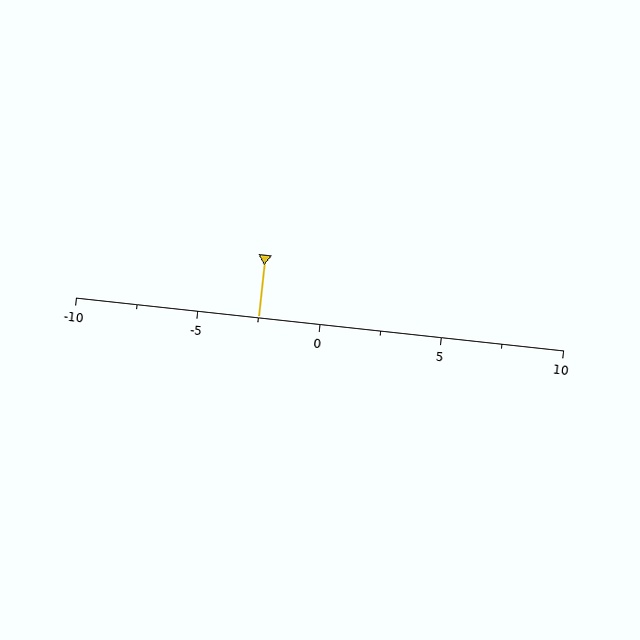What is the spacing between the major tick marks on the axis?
The major ticks are spaced 5 apart.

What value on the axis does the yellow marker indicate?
The marker indicates approximately -2.5.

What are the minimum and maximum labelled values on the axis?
The axis runs from -10 to 10.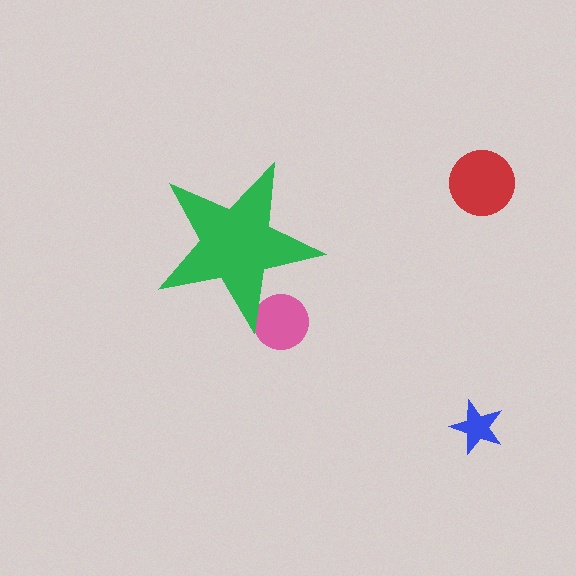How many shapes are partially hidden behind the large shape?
1 shape is partially hidden.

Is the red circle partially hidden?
No, the red circle is fully visible.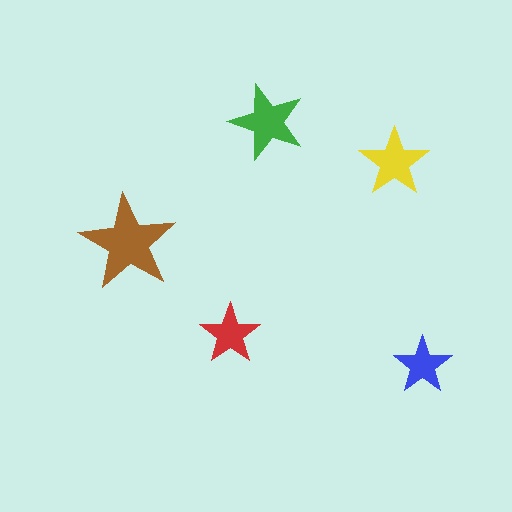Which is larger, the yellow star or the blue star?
The yellow one.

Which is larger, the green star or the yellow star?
The green one.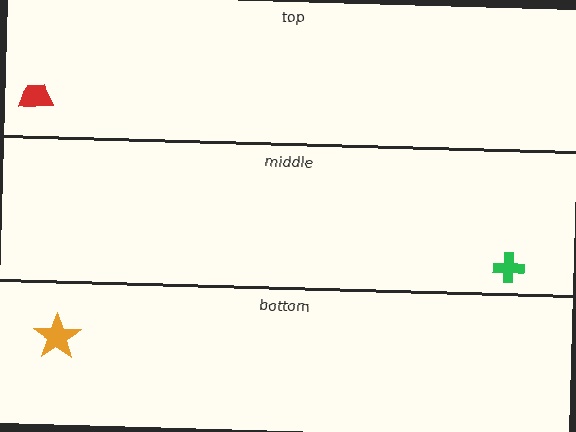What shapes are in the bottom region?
The orange star.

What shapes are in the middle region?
The green cross.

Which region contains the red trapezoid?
The top region.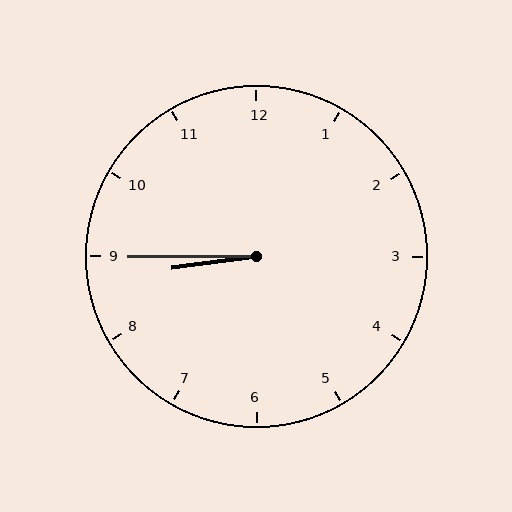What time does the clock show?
8:45.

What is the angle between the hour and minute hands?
Approximately 8 degrees.